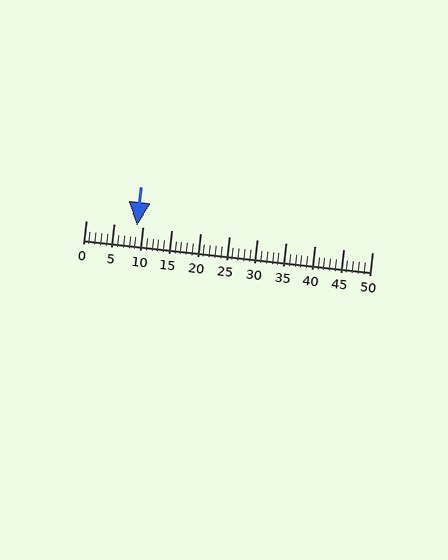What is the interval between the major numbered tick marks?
The major tick marks are spaced 5 units apart.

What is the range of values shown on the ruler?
The ruler shows values from 0 to 50.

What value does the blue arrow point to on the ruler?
The blue arrow points to approximately 9.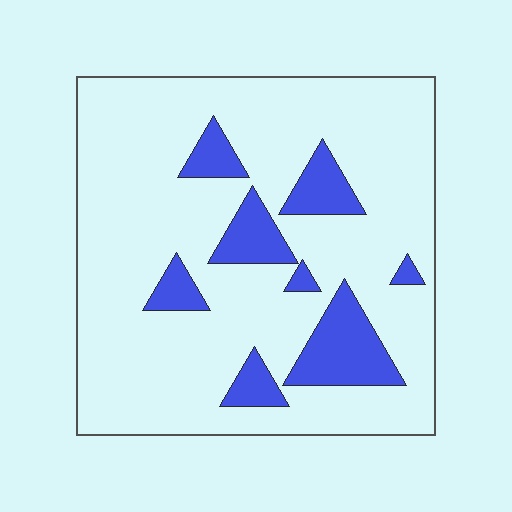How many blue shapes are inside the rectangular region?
8.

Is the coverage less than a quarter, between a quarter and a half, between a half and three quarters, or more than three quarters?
Less than a quarter.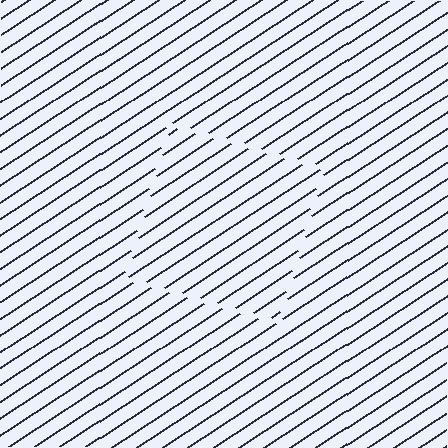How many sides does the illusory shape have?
4 sides — the line-ends trace a square.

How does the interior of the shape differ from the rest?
The interior of the shape contains the same grating, shifted by half a period — the contour is defined by the phase discontinuity where line-ends from the inner and outer gratings abut.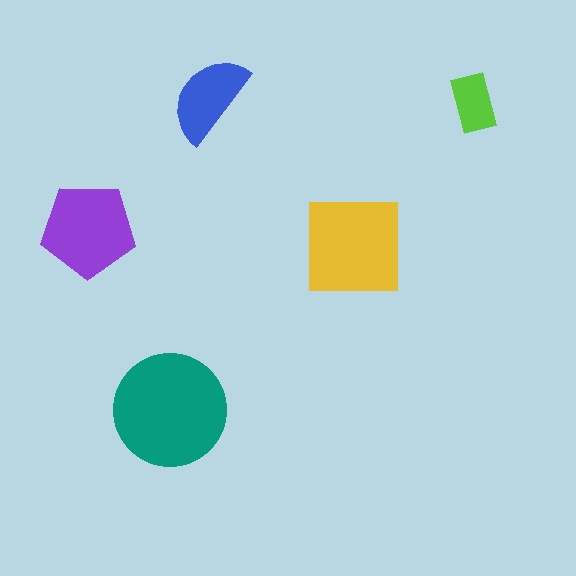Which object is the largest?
The teal circle.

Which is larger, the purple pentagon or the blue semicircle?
The purple pentagon.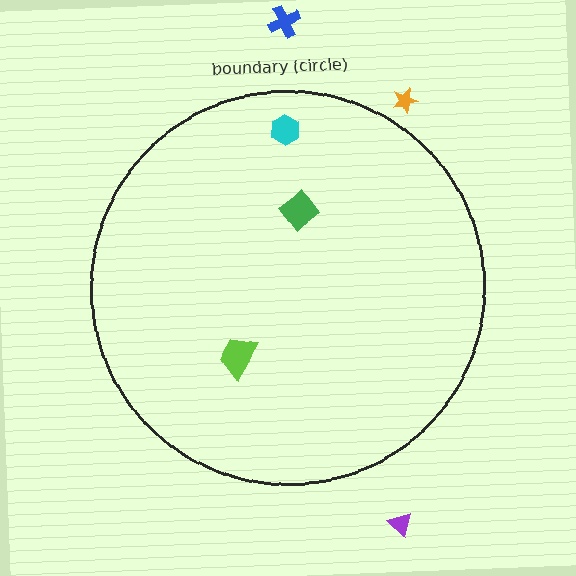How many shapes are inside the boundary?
3 inside, 3 outside.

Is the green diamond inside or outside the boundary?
Inside.